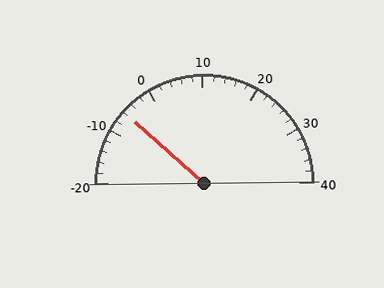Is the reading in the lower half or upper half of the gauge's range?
The reading is in the lower half of the range (-20 to 40).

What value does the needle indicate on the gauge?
The needle indicates approximately -6.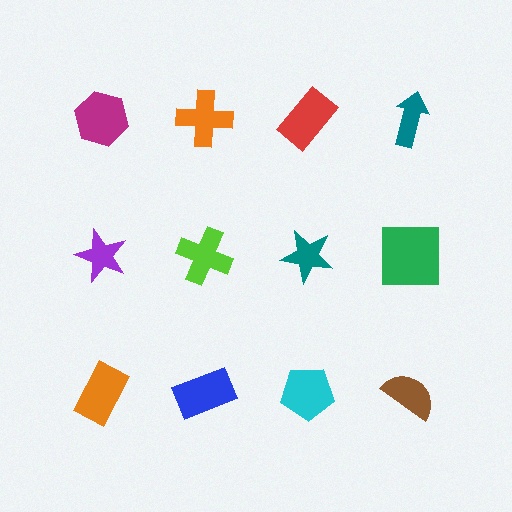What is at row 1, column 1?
A magenta hexagon.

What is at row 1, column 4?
A teal arrow.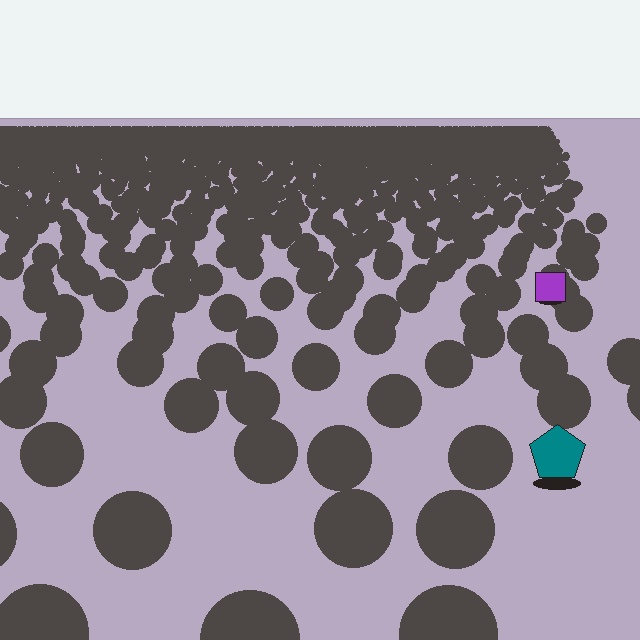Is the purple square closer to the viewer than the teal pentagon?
No. The teal pentagon is closer — you can tell from the texture gradient: the ground texture is coarser near it.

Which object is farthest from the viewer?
The purple square is farthest from the viewer. It appears smaller and the ground texture around it is denser.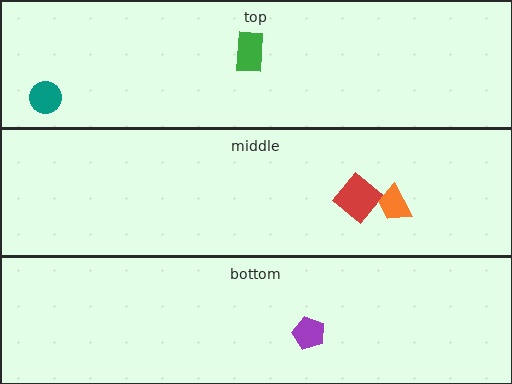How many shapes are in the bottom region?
1.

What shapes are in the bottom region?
The purple pentagon.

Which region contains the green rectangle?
The top region.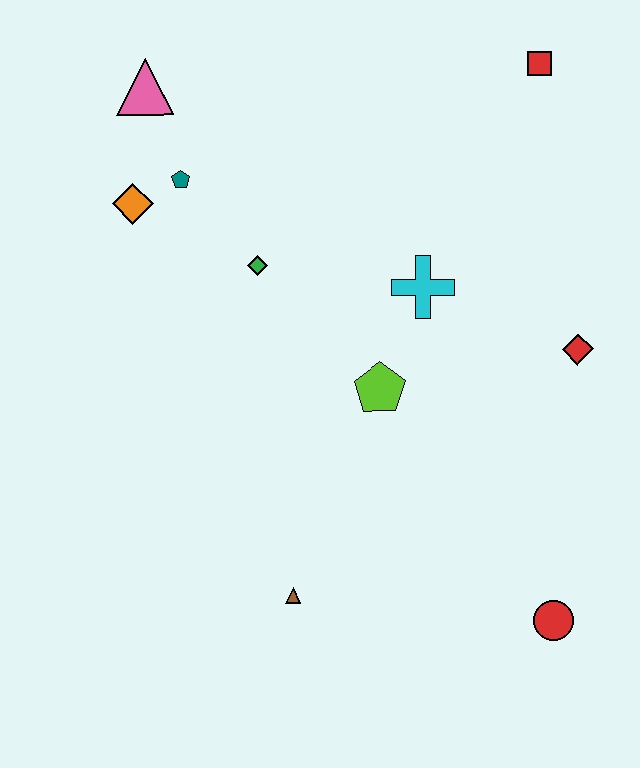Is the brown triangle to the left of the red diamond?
Yes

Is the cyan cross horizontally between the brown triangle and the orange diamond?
No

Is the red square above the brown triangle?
Yes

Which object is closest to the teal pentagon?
The orange diamond is closest to the teal pentagon.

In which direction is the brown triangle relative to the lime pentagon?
The brown triangle is below the lime pentagon.